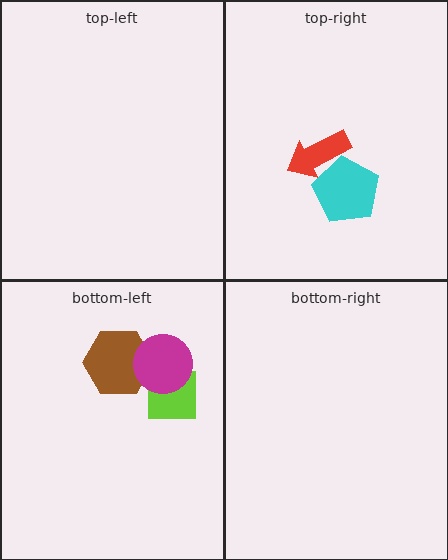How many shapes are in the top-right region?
2.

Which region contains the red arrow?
The top-right region.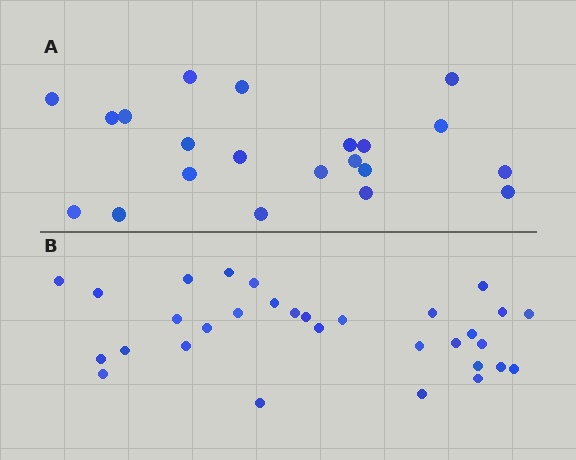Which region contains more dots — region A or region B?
Region B (the bottom region) has more dots.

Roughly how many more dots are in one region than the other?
Region B has roughly 10 or so more dots than region A.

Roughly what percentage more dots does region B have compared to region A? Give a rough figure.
About 50% more.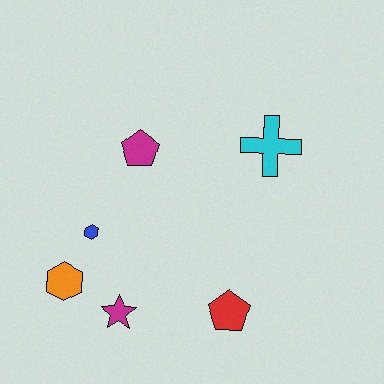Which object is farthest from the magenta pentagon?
The red pentagon is farthest from the magenta pentagon.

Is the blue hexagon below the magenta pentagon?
Yes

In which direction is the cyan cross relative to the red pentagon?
The cyan cross is above the red pentagon.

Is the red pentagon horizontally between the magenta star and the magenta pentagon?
No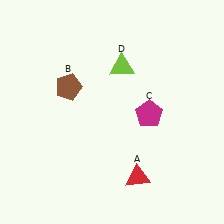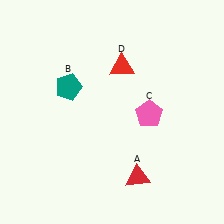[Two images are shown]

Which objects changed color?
B changed from brown to teal. C changed from magenta to pink. D changed from lime to red.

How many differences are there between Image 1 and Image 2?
There are 3 differences between the two images.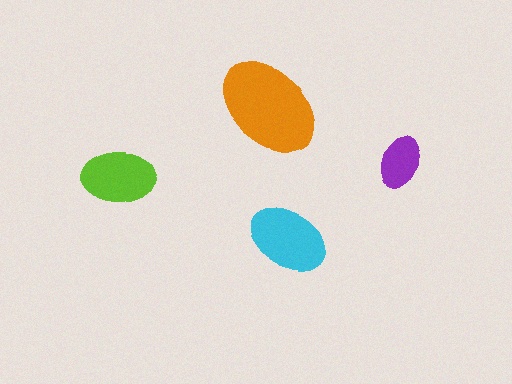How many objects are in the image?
There are 4 objects in the image.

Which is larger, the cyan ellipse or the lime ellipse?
The cyan one.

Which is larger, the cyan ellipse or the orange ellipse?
The orange one.